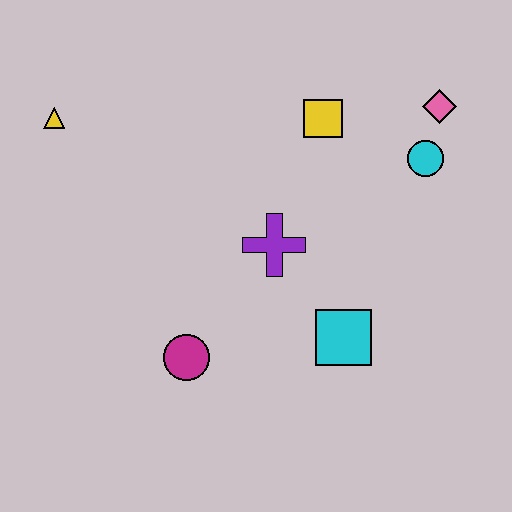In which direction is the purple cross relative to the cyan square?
The purple cross is above the cyan square.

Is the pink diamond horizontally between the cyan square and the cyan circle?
No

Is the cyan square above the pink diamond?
No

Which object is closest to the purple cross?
The cyan square is closest to the purple cross.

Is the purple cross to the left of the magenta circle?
No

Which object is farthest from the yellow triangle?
The pink diamond is farthest from the yellow triangle.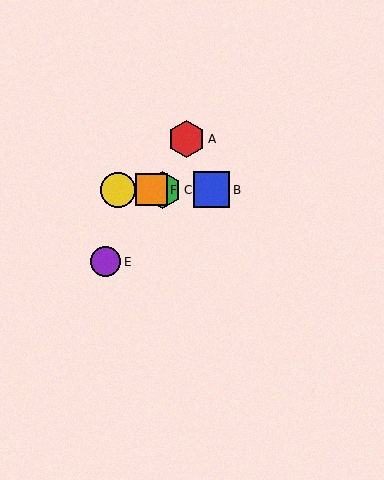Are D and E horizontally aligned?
No, D is at y≈190 and E is at y≈262.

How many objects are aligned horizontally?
4 objects (B, C, D, F) are aligned horizontally.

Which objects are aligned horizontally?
Objects B, C, D, F are aligned horizontally.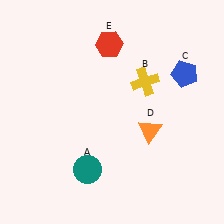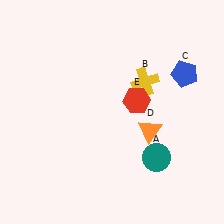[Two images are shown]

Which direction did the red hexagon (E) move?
The red hexagon (E) moved down.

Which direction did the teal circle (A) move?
The teal circle (A) moved right.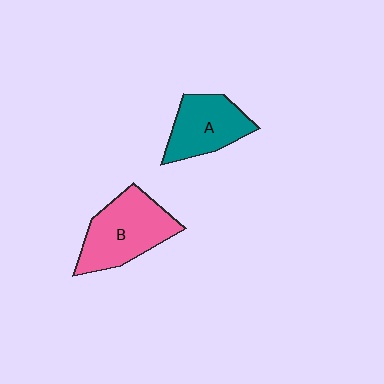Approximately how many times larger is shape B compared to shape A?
Approximately 1.3 times.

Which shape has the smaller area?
Shape A (teal).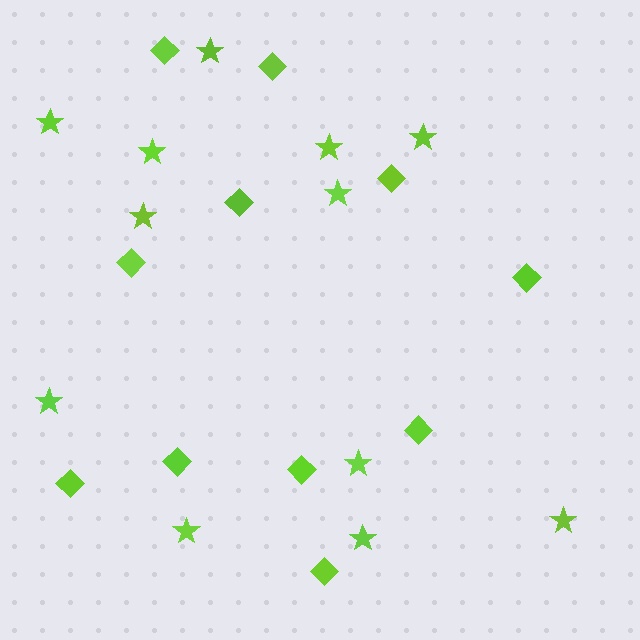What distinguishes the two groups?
There are 2 groups: one group of stars (12) and one group of diamonds (11).